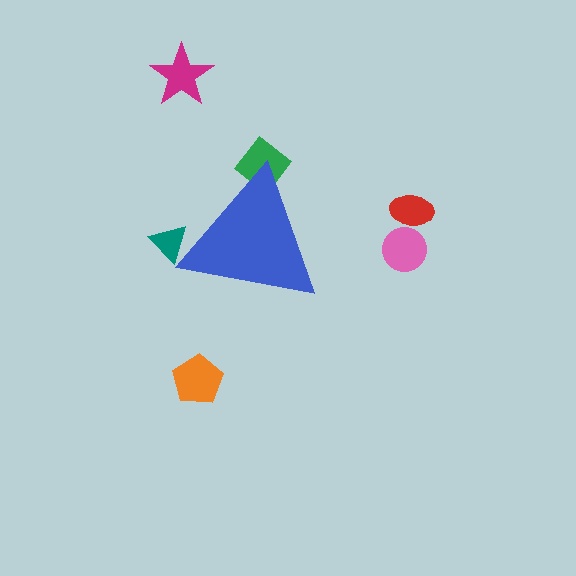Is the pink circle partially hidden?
No, the pink circle is fully visible.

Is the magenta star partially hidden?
No, the magenta star is fully visible.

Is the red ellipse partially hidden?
No, the red ellipse is fully visible.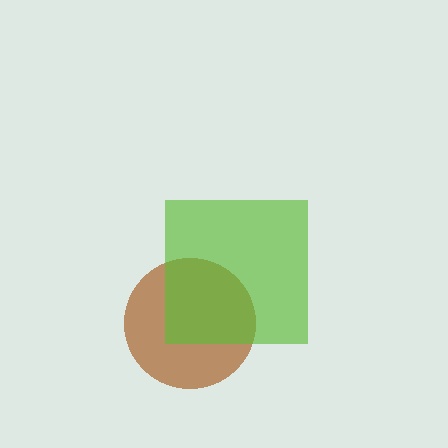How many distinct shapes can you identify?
There are 2 distinct shapes: a brown circle, a lime square.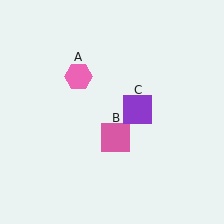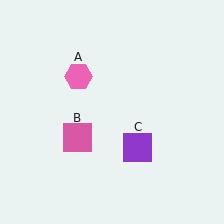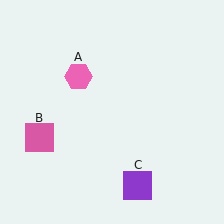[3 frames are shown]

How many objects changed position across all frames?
2 objects changed position: pink square (object B), purple square (object C).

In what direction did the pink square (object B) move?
The pink square (object B) moved left.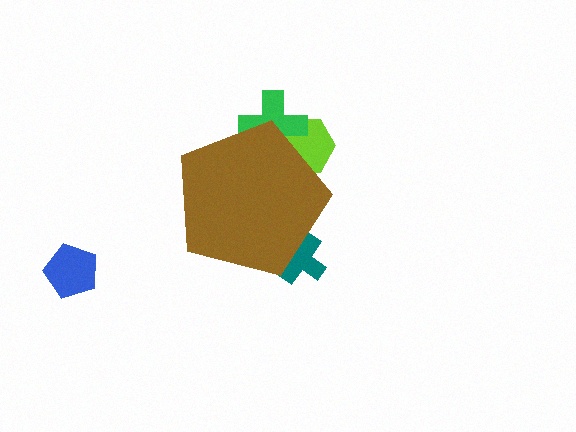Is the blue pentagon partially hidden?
No, the blue pentagon is fully visible.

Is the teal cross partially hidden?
Yes, the teal cross is partially hidden behind the brown pentagon.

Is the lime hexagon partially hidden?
Yes, the lime hexagon is partially hidden behind the brown pentagon.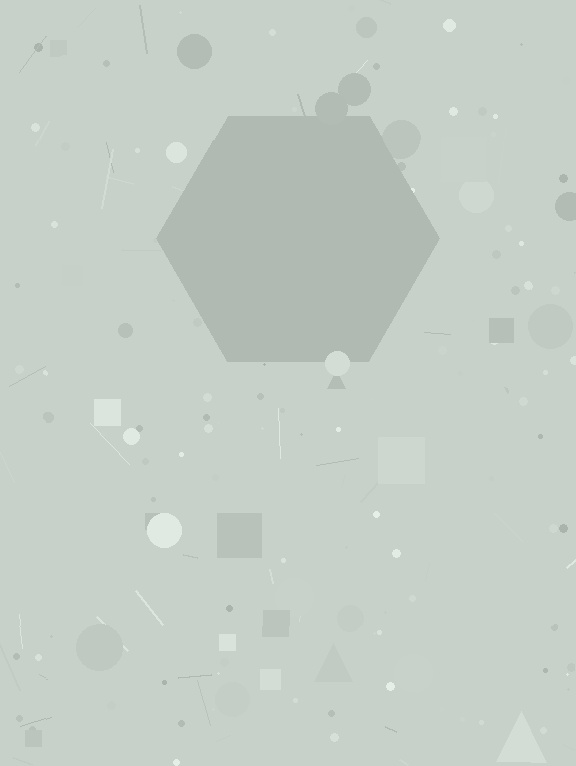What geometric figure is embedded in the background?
A hexagon is embedded in the background.